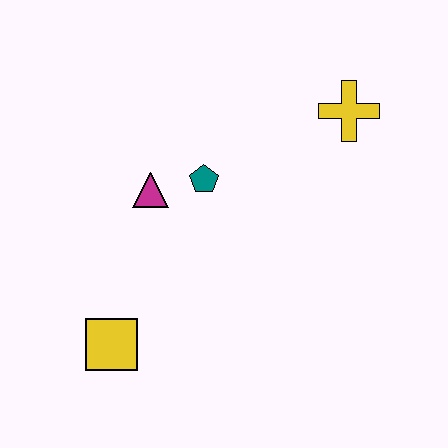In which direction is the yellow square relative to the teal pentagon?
The yellow square is below the teal pentagon.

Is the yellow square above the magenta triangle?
No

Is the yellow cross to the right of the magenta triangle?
Yes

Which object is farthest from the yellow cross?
The yellow square is farthest from the yellow cross.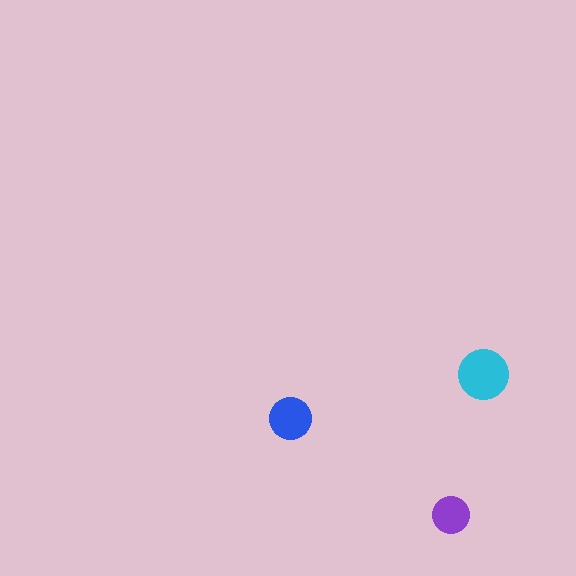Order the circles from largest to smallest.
the cyan one, the blue one, the purple one.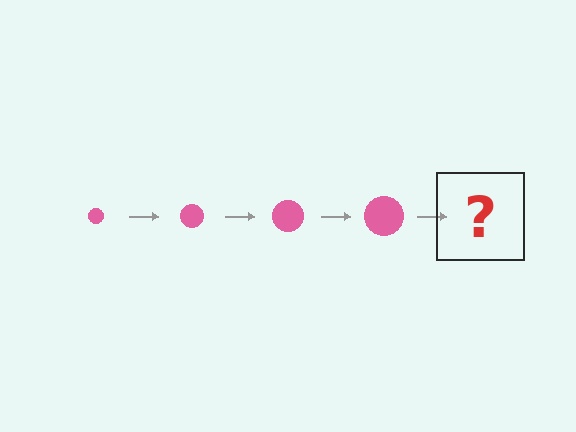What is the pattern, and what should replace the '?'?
The pattern is that the circle gets progressively larger each step. The '?' should be a pink circle, larger than the previous one.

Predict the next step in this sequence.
The next step is a pink circle, larger than the previous one.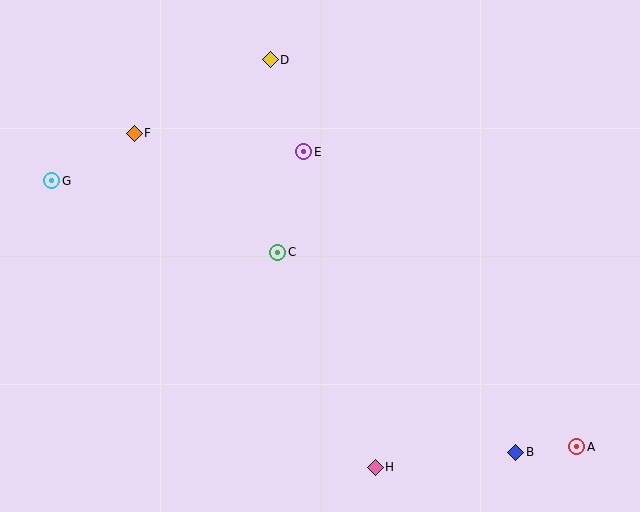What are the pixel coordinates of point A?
Point A is at (577, 447).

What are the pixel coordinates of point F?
Point F is at (134, 133).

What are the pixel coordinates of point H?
Point H is at (375, 467).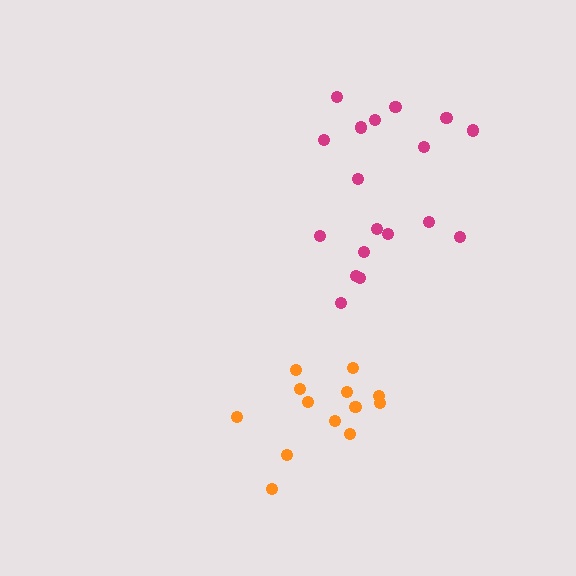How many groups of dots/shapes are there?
There are 2 groups.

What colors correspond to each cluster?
The clusters are colored: orange, magenta.